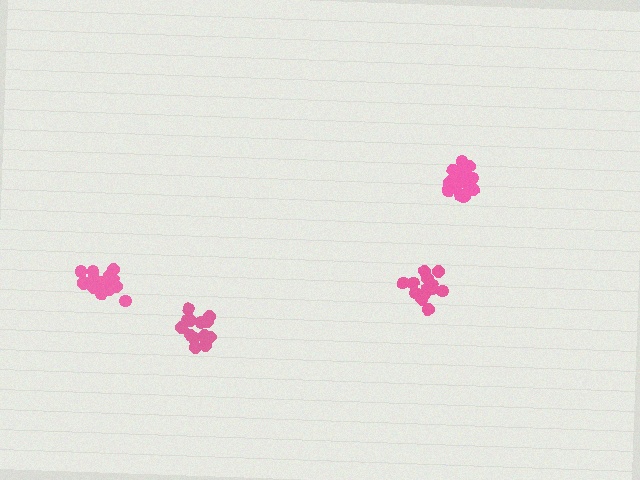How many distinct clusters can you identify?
There are 4 distinct clusters.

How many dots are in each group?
Group 1: 17 dots, Group 2: 19 dots, Group 3: 14 dots, Group 4: 14 dots (64 total).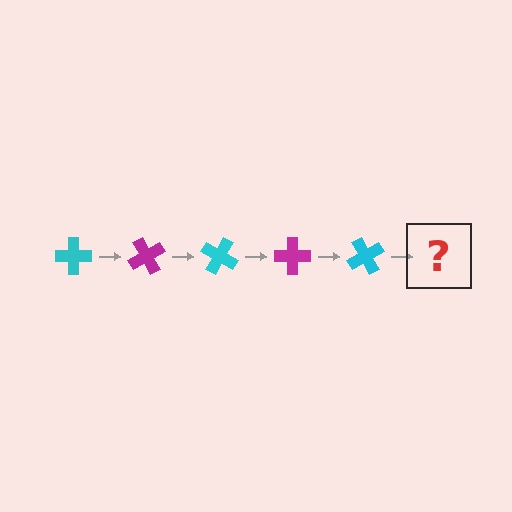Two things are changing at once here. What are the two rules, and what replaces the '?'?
The two rules are that it rotates 60 degrees each step and the color cycles through cyan and magenta. The '?' should be a magenta cross, rotated 300 degrees from the start.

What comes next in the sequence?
The next element should be a magenta cross, rotated 300 degrees from the start.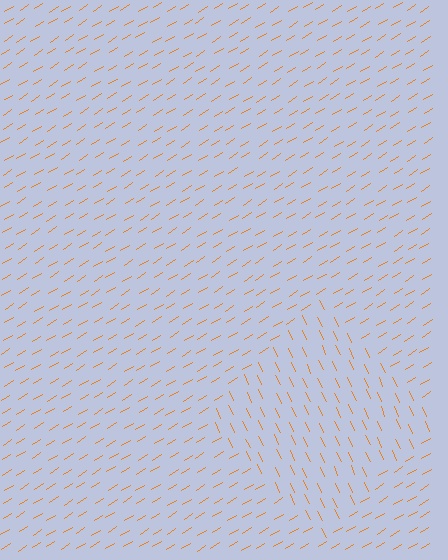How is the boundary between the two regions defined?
The boundary is defined purely by a change in line orientation (approximately 83 degrees difference). All lines are the same color and thickness.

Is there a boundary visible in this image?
Yes, there is a texture boundary formed by a change in line orientation.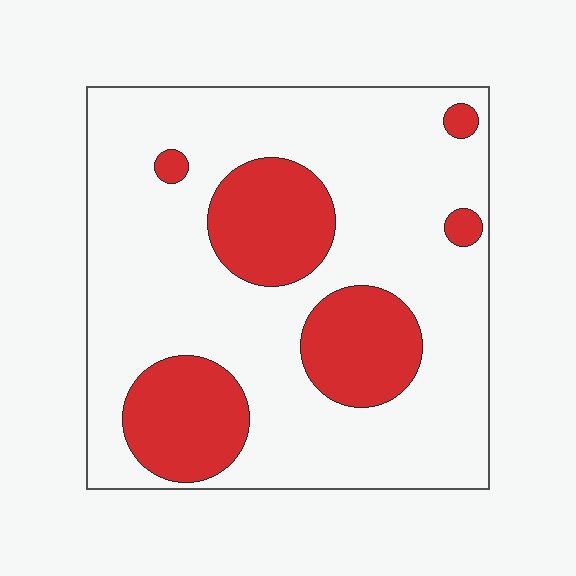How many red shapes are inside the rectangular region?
6.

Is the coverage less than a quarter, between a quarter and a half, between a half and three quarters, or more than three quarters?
Between a quarter and a half.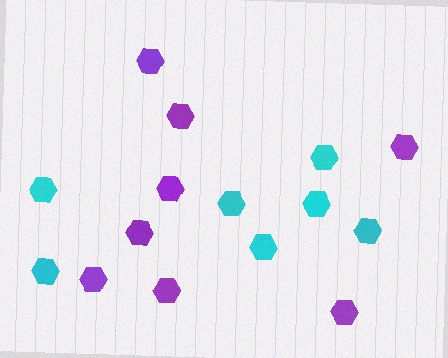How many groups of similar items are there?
There are 2 groups: one group of cyan hexagons (7) and one group of purple hexagons (8).